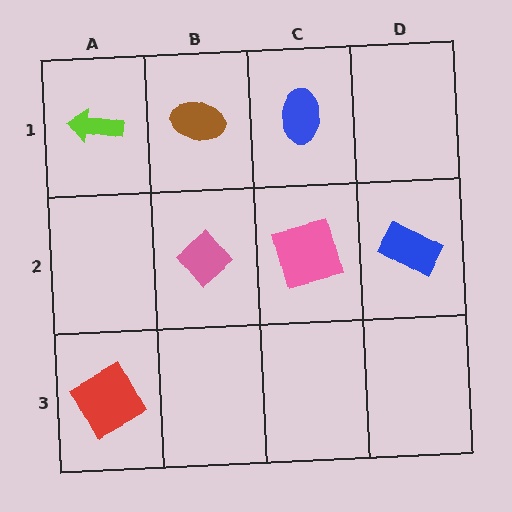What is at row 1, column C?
A blue ellipse.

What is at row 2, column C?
A pink square.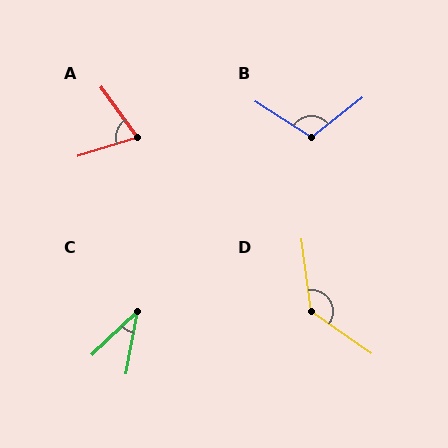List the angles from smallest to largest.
C (36°), A (72°), B (109°), D (132°).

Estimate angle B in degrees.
Approximately 109 degrees.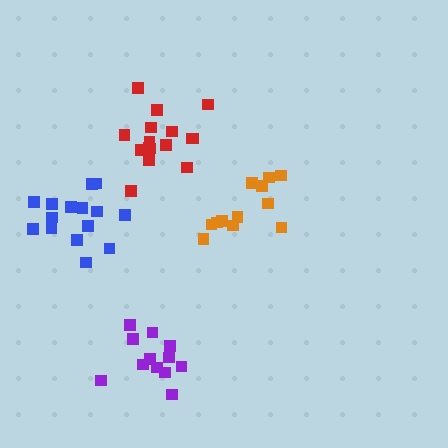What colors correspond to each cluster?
The clusters are colored: red, orange, purple, blue.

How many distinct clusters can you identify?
There are 4 distinct clusters.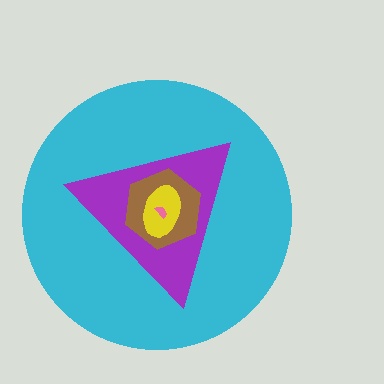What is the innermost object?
The pink semicircle.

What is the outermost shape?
The cyan circle.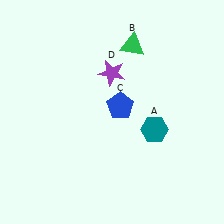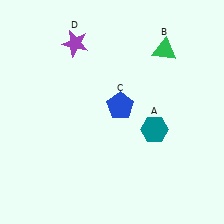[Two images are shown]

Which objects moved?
The objects that moved are: the green triangle (B), the purple star (D).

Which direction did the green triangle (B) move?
The green triangle (B) moved right.